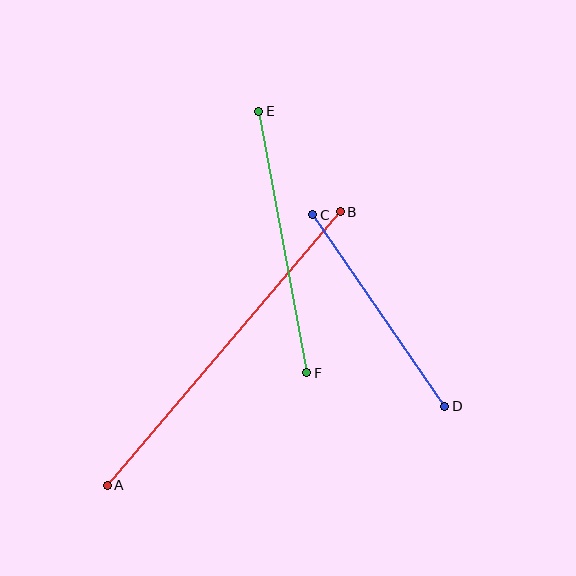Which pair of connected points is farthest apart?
Points A and B are farthest apart.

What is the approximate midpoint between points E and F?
The midpoint is at approximately (283, 242) pixels.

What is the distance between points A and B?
The distance is approximately 359 pixels.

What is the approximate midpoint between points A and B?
The midpoint is at approximately (224, 349) pixels.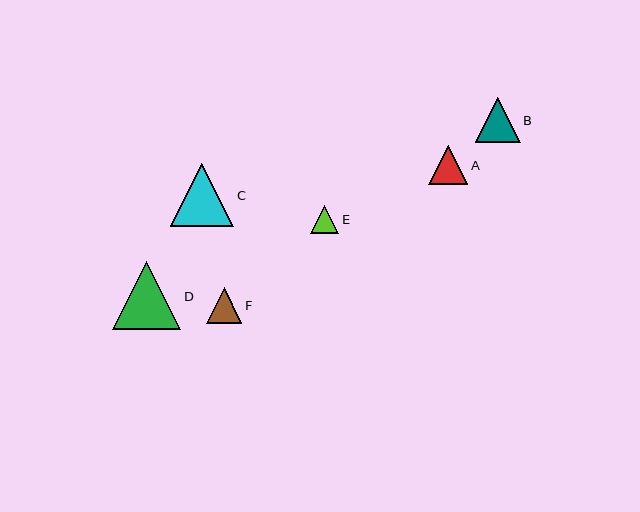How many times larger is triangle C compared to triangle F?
Triangle C is approximately 1.8 times the size of triangle F.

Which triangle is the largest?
Triangle D is the largest with a size of approximately 68 pixels.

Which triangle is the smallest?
Triangle E is the smallest with a size of approximately 29 pixels.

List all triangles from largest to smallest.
From largest to smallest: D, C, B, A, F, E.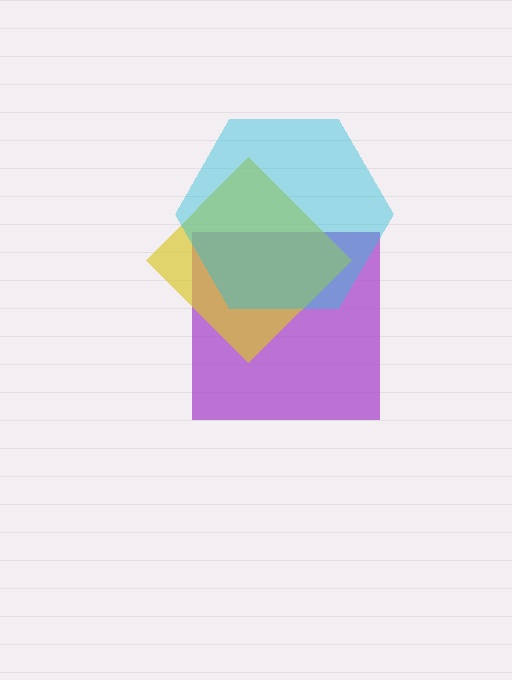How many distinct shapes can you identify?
There are 3 distinct shapes: a purple square, a yellow diamond, a cyan hexagon.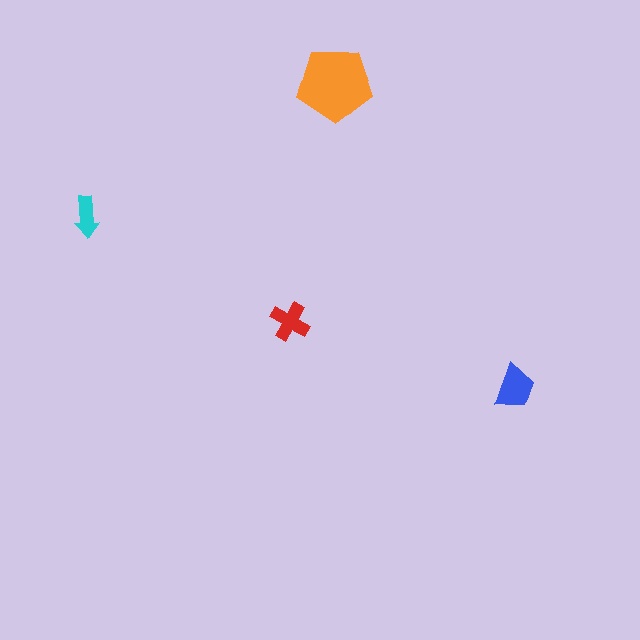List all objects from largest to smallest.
The orange pentagon, the blue trapezoid, the red cross, the cyan arrow.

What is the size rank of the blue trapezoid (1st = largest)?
2nd.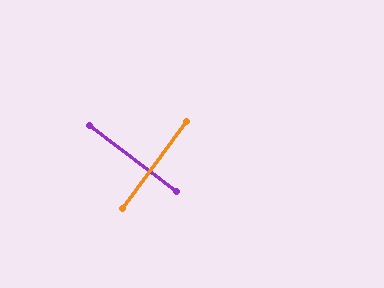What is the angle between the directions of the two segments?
Approximately 89 degrees.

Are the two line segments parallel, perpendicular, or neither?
Perpendicular — they meet at approximately 89°.